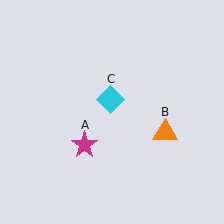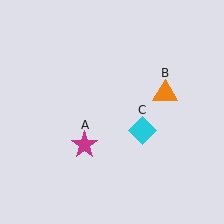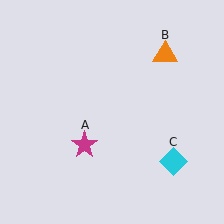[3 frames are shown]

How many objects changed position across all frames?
2 objects changed position: orange triangle (object B), cyan diamond (object C).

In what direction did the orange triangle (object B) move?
The orange triangle (object B) moved up.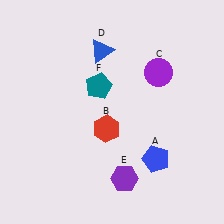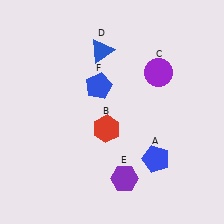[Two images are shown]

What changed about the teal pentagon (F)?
In Image 1, F is teal. In Image 2, it changed to blue.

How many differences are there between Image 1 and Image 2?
There is 1 difference between the two images.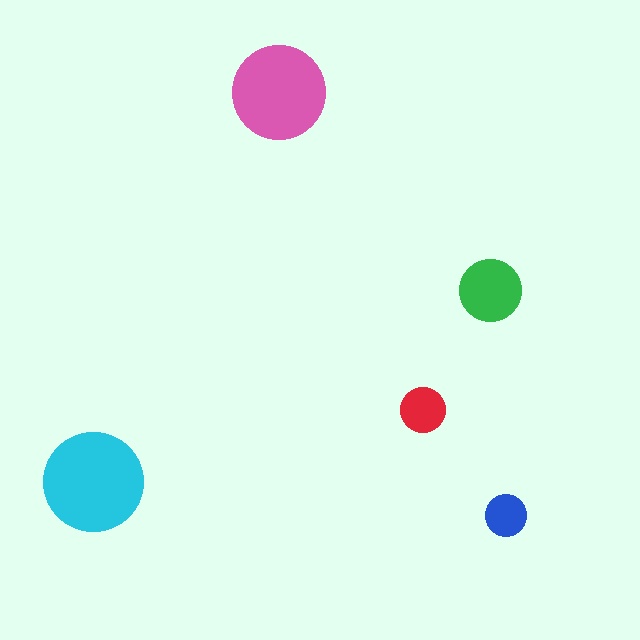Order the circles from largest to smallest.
the cyan one, the pink one, the green one, the red one, the blue one.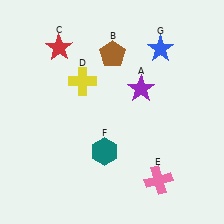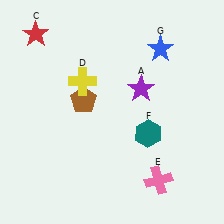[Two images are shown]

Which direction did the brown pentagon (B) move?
The brown pentagon (B) moved down.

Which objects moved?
The objects that moved are: the brown pentagon (B), the red star (C), the teal hexagon (F).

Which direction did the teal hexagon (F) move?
The teal hexagon (F) moved right.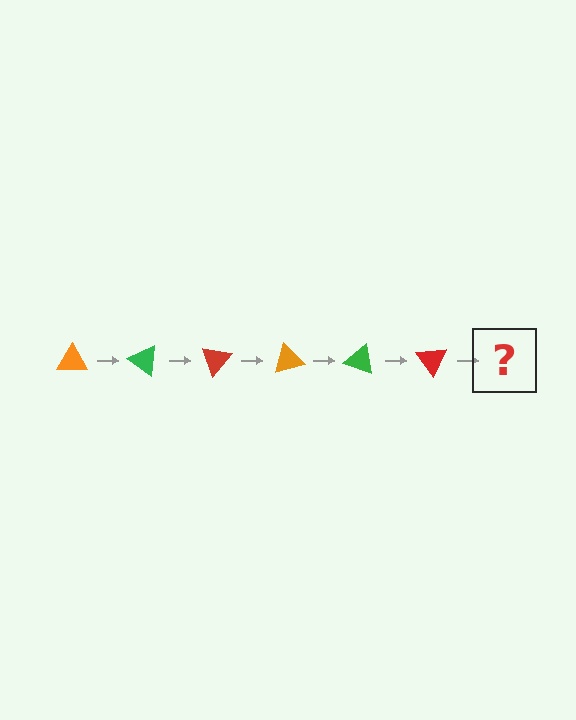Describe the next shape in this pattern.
It should be an orange triangle, rotated 210 degrees from the start.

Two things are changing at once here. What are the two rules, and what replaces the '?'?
The two rules are that it rotates 35 degrees each step and the color cycles through orange, green, and red. The '?' should be an orange triangle, rotated 210 degrees from the start.